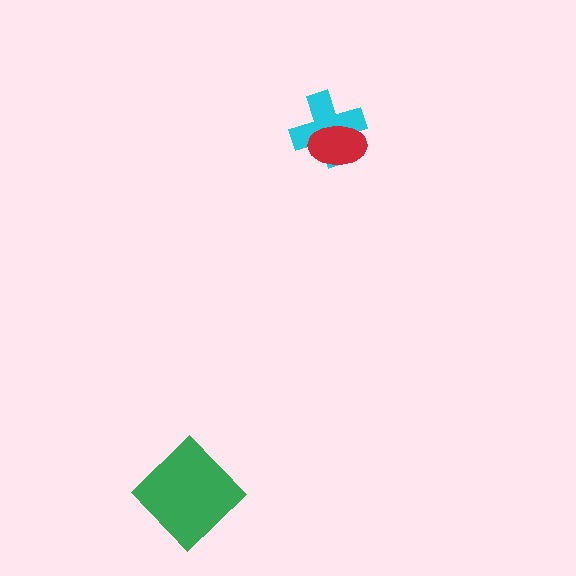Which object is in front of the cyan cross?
The red ellipse is in front of the cyan cross.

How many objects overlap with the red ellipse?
1 object overlaps with the red ellipse.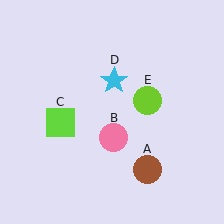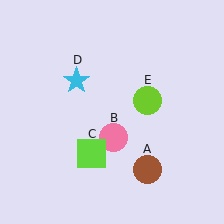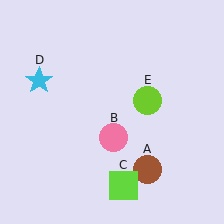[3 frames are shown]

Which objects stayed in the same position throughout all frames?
Brown circle (object A) and pink circle (object B) and lime circle (object E) remained stationary.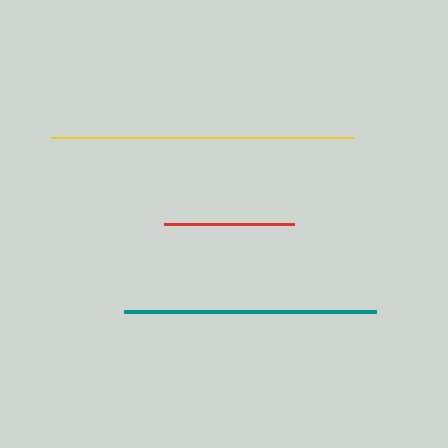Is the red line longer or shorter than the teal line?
The teal line is longer than the red line.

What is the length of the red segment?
The red segment is approximately 129 pixels long.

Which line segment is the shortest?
The red line is the shortest at approximately 129 pixels.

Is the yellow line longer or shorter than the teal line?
The yellow line is longer than the teal line.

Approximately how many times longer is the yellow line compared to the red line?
The yellow line is approximately 2.3 times the length of the red line.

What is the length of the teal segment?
The teal segment is approximately 251 pixels long.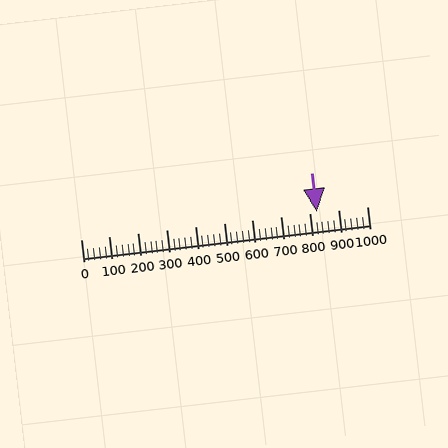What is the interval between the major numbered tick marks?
The major tick marks are spaced 100 units apart.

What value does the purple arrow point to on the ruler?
The purple arrow points to approximately 823.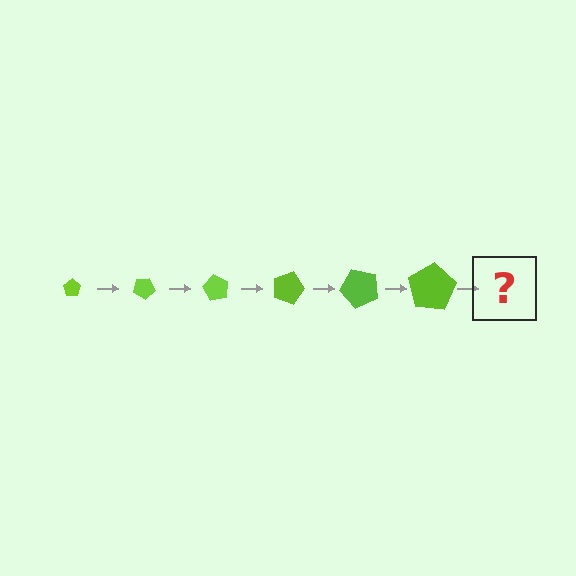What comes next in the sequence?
The next element should be a pentagon, larger than the previous one and rotated 180 degrees from the start.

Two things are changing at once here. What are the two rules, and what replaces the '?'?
The two rules are that the pentagon grows larger each step and it rotates 30 degrees each step. The '?' should be a pentagon, larger than the previous one and rotated 180 degrees from the start.